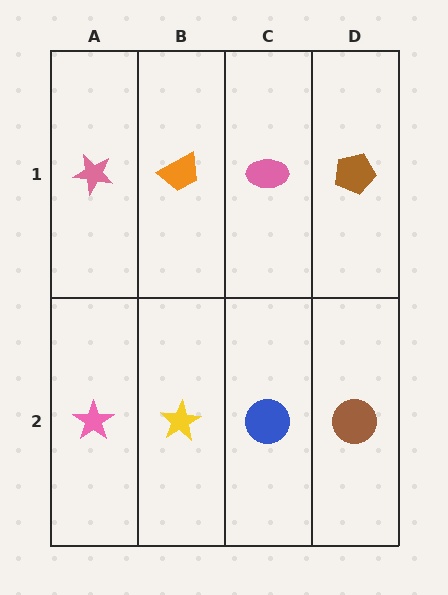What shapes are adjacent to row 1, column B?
A yellow star (row 2, column B), a pink star (row 1, column A), a pink ellipse (row 1, column C).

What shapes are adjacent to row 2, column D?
A brown pentagon (row 1, column D), a blue circle (row 2, column C).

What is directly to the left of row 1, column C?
An orange trapezoid.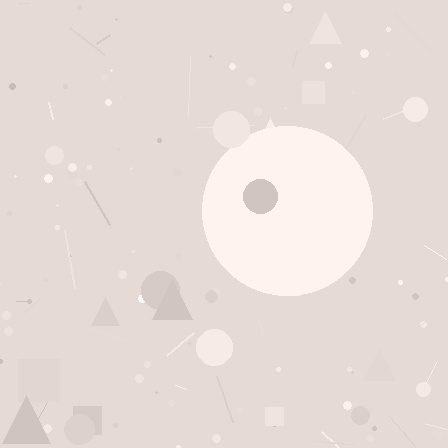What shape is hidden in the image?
A circle is hidden in the image.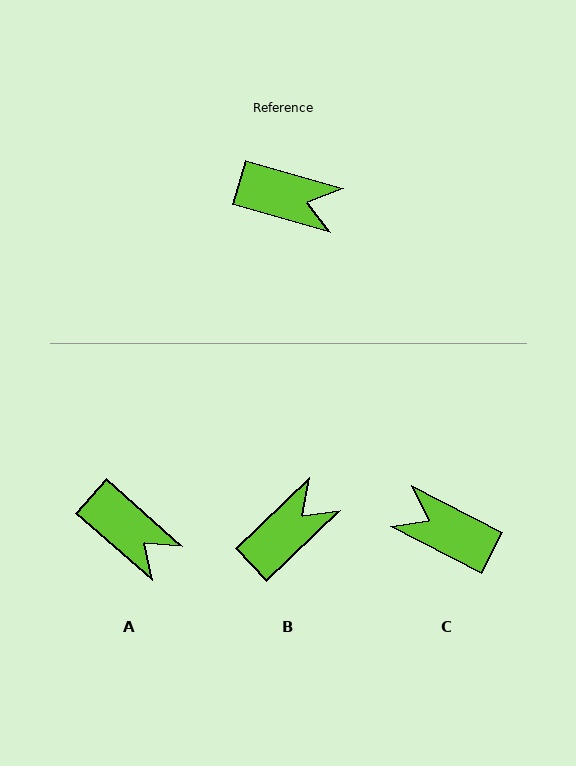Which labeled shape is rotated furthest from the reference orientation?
C, about 169 degrees away.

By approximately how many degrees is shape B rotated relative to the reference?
Approximately 60 degrees counter-clockwise.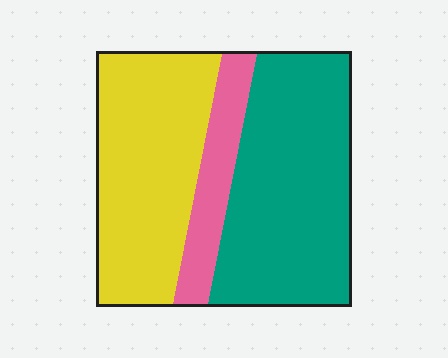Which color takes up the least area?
Pink, at roughly 15%.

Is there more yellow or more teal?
Teal.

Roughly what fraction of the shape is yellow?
Yellow takes up about two fifths (2/5) of the shape.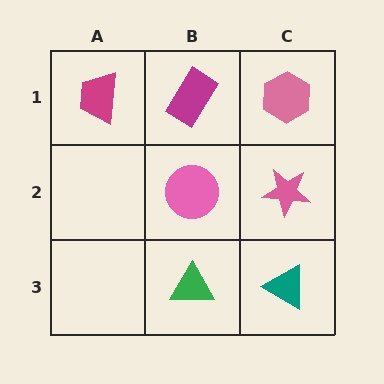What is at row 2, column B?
A pink circle.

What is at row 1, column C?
A pink hexagon.